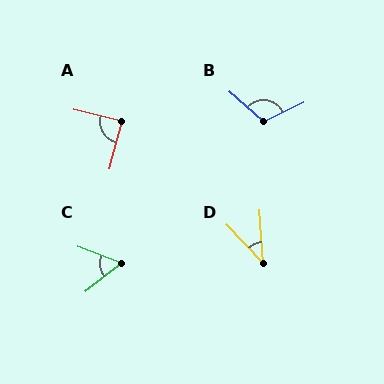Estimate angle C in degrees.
Approximately 58 degrees.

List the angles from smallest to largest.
D (39°), C (58°), A (89°), B (113°).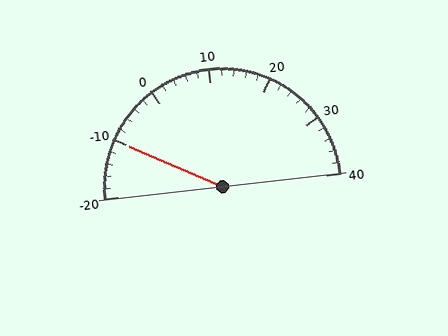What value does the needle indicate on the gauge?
The needle indicates approximately -10.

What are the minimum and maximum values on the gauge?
The gauge ranges from -20 to 40.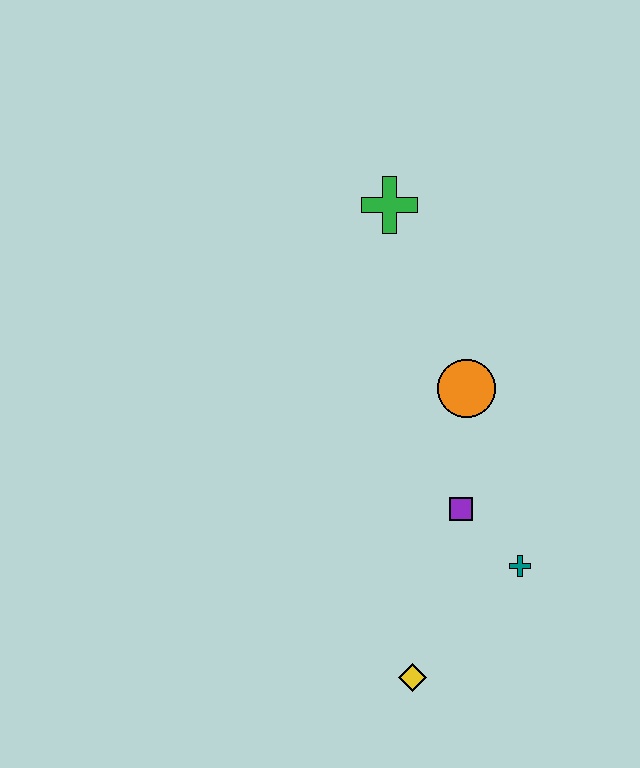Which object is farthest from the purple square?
The green cross is farthest from the purple square.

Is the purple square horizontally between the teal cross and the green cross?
Yes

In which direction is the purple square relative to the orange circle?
The purple square is below the orange circle.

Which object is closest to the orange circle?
The purple square is closest to the orange circle.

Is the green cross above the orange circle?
Yes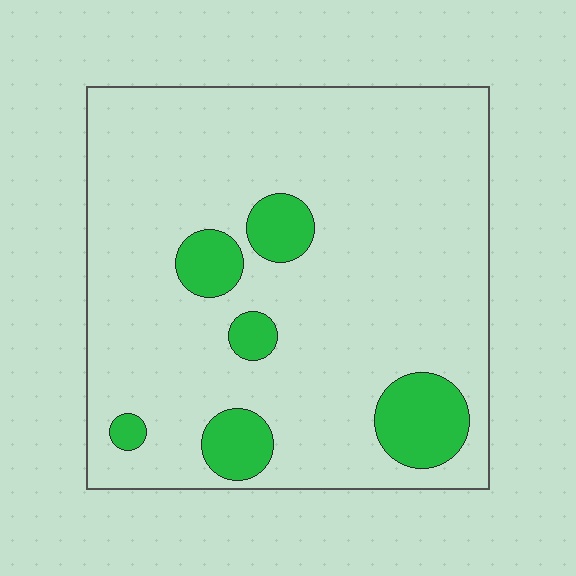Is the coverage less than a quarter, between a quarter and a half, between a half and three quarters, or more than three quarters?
Less than a quarter.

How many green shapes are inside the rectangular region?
6.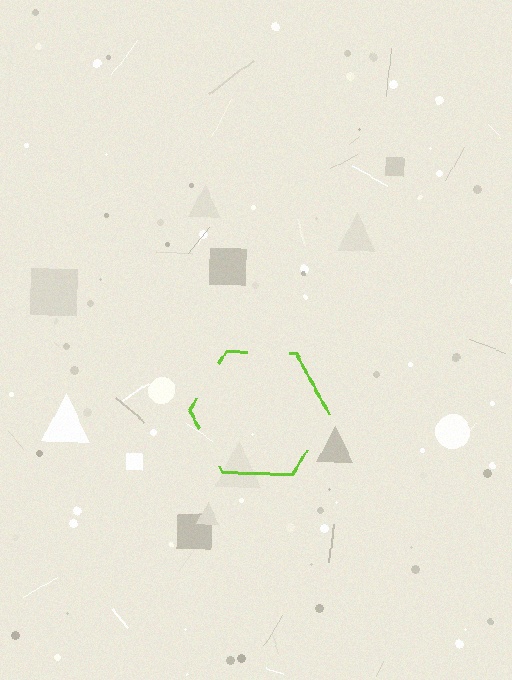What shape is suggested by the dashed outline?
The dashed outline suggests a hexagon.